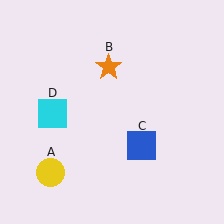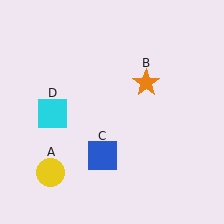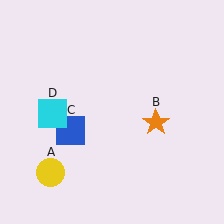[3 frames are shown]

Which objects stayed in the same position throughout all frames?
Yellow circle (object A) and cyan square (object D) remained stationary.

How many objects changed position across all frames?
2 objects changed position: orange star (object B), blue square (object C).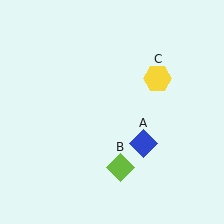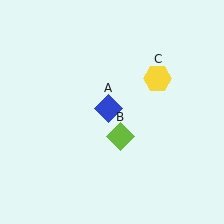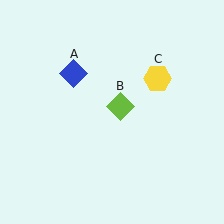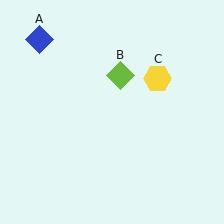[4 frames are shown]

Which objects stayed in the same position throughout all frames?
Yellow hexagon (object C) remained stationary.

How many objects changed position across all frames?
2 objects changed position: blue diamond (object A), lime diamond (object B).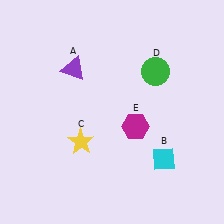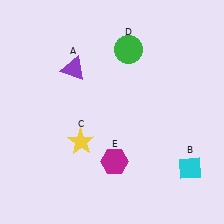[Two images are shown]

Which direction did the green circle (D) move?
The green circle (D) moved left.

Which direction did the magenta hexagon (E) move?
The magenta hexagon (E) moved down.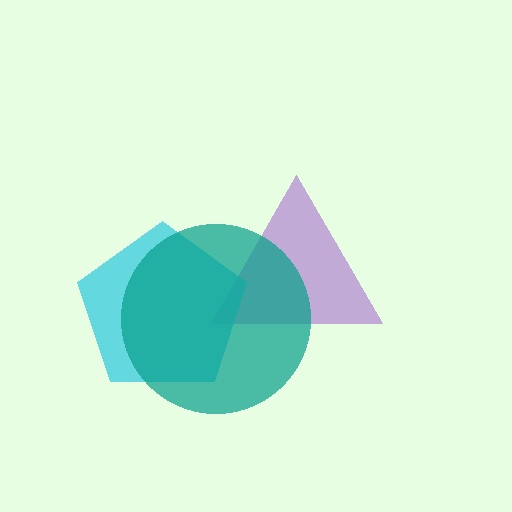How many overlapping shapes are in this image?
There are 3 overlapping shapes in the image.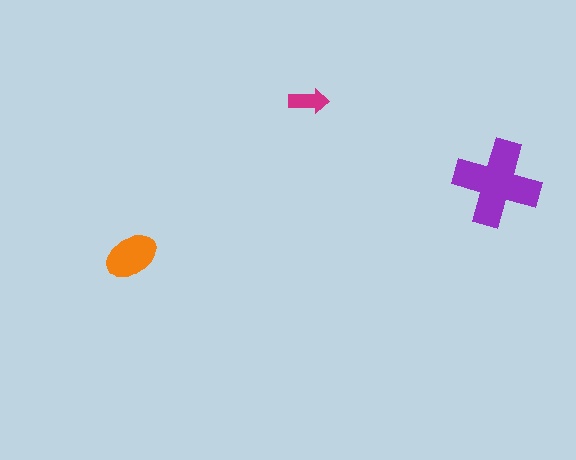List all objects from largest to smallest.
The purple cross, the orange ellipse, the magenta arrow.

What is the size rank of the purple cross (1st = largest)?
1st.